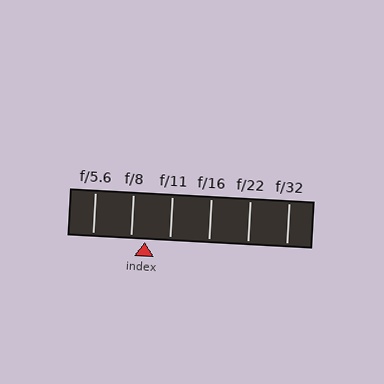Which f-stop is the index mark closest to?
The index mark is closest to f/8.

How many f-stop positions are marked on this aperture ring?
There are 6 f-stop positions marked.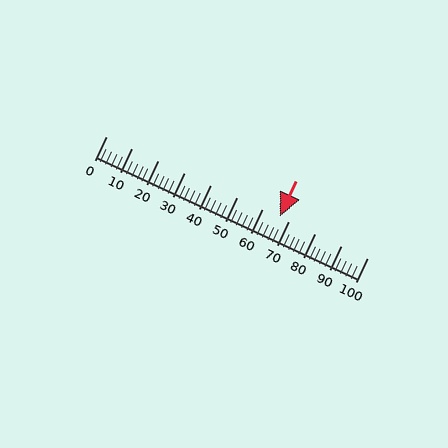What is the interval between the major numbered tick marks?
The major tick marks are spaced 10 units apart.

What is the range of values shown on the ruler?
The ruler shows values from 0 to 100.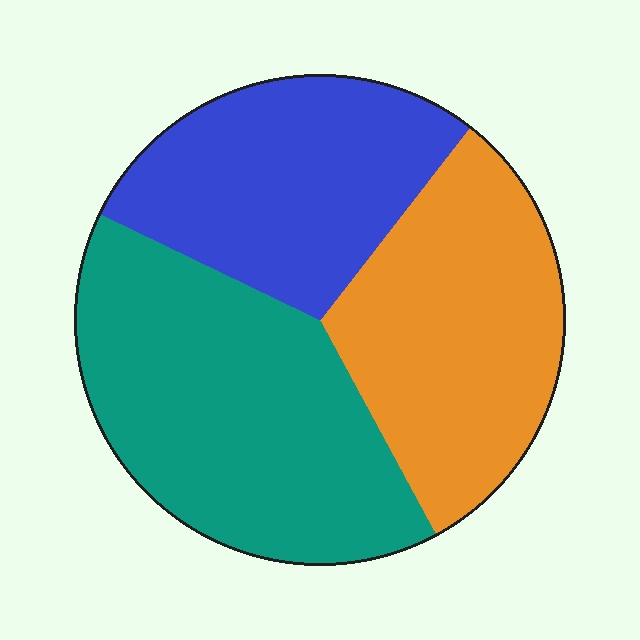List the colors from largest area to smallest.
From largest to smallest: teal, orange, blue.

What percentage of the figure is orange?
Orange takes up between a quarter and a half of the figure.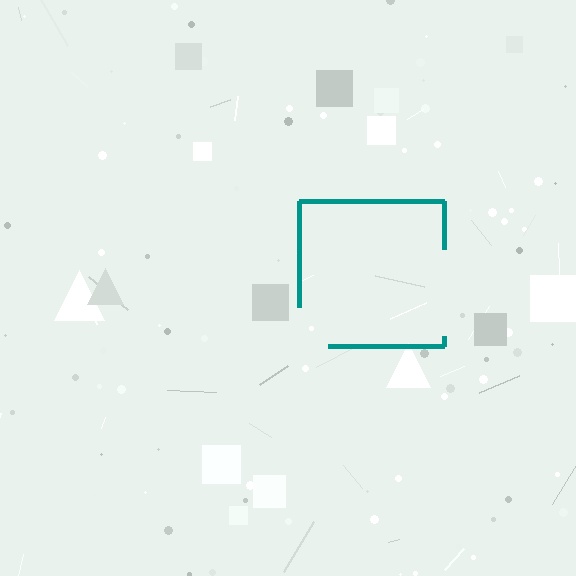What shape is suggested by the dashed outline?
The dashed outline suggests a square.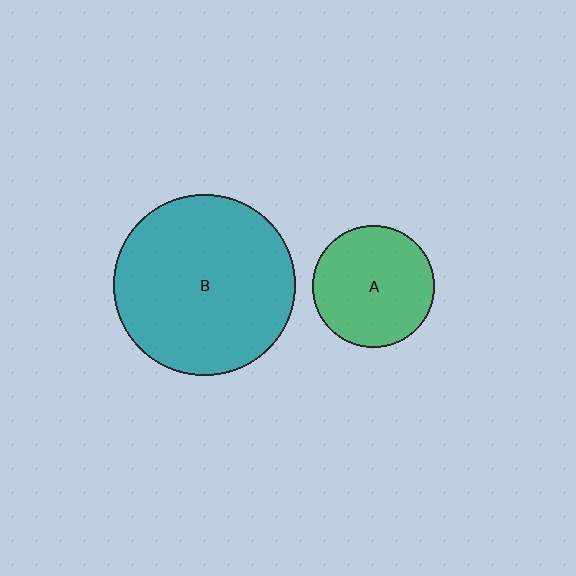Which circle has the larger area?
Circle B (teal).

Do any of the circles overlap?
No, none of the circles overlap.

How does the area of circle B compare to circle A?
Approximately 2.2 times.